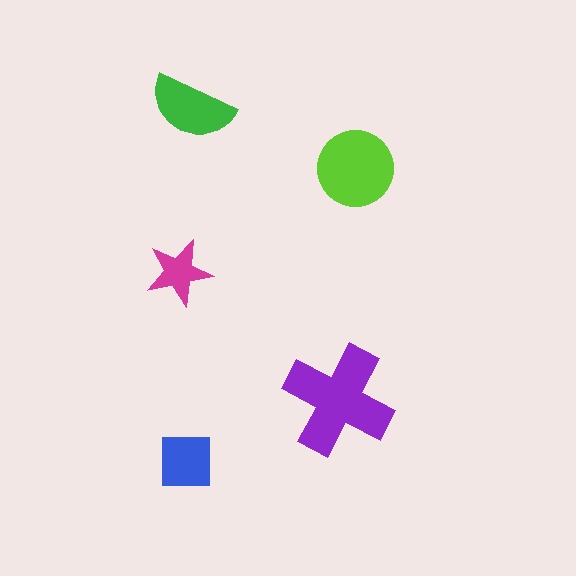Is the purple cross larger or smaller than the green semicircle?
Larger.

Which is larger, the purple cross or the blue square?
The purple cross.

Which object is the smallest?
The magenta star.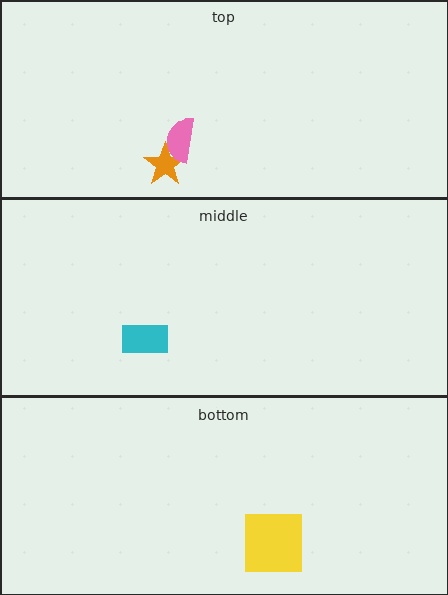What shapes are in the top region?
The orange star, the pink semicircle.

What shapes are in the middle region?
The cyan rectangle.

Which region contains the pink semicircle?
The top region.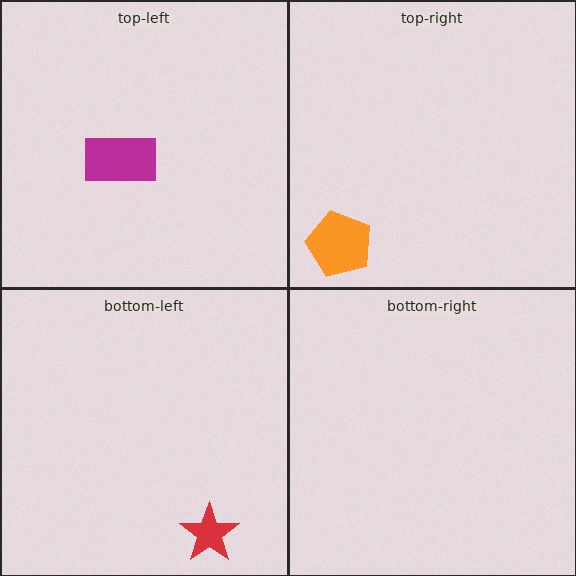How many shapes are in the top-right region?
1.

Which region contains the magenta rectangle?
The top-left region.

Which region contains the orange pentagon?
The top-right region.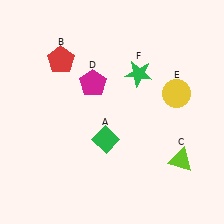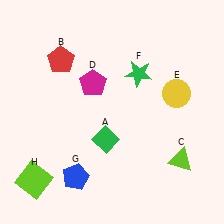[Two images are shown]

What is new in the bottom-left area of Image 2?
A lime square (H) was added in the bottom-left area of Image 2.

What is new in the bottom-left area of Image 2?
A blue pentagon (G) was added in the bottom-left area of Image 2.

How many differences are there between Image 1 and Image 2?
There are 2 differences between the two images.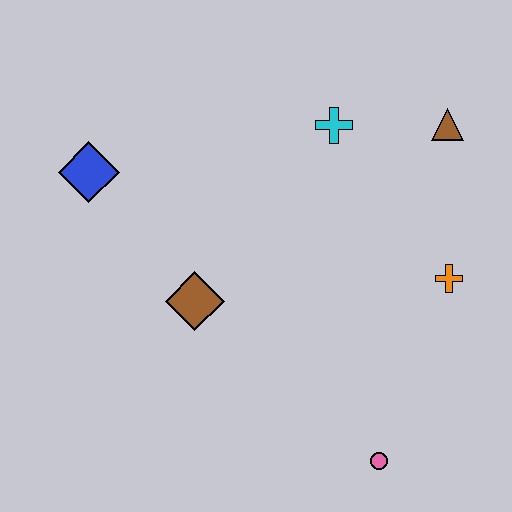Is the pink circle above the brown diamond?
No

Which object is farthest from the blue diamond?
The pink circle is farthest from the blue diamond.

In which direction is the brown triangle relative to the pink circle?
The brown triangle is above the pink circle.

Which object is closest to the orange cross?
The brown triangle is closest to the orange cross.